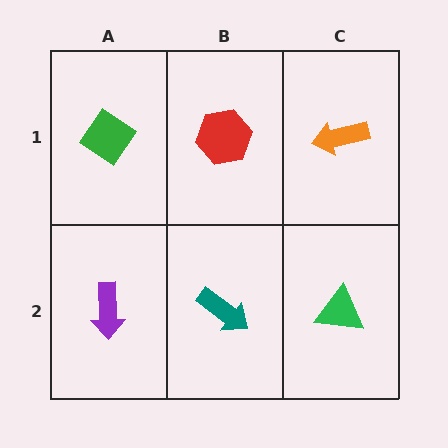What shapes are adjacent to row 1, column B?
A teal arrow (row 2, column B), a green diamond (row 1, column A), an orange arrow (row 1, column C).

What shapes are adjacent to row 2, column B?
A red hexagon (row 1, column B), a purple arrow (row 2, column A), a green triangle (row 2, column C).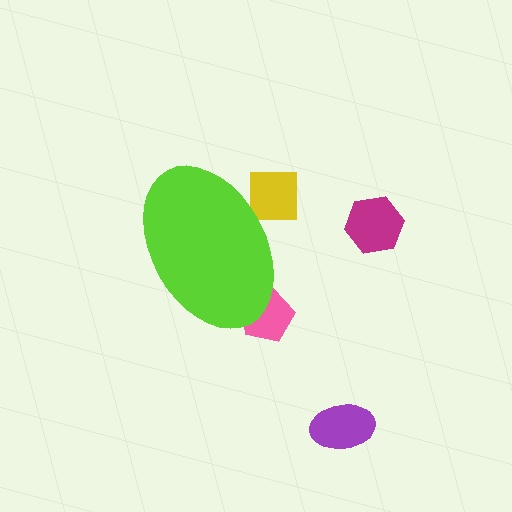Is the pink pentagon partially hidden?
Yes, the pink pentagon is partially hidden behind the lime ellipse.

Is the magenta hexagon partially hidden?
No, the magenta hexagon is fully visible.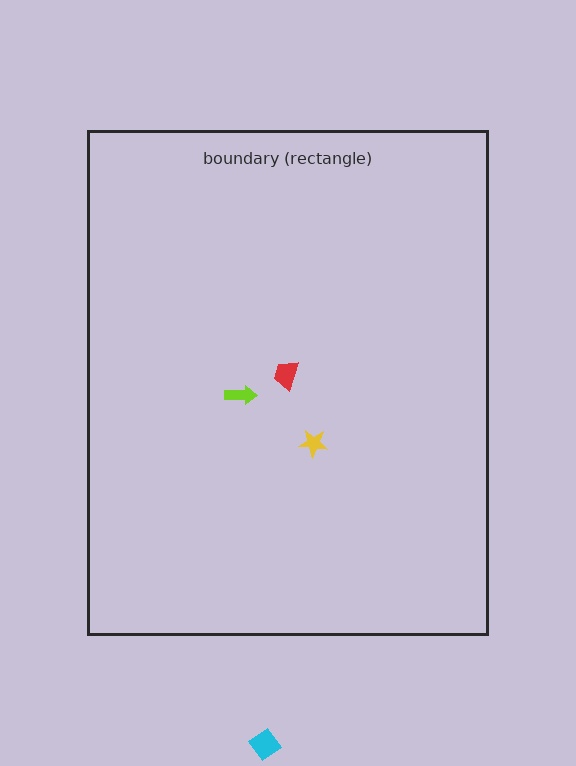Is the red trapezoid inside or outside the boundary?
Inside.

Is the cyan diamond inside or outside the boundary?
Outside.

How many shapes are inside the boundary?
3 inside, 1 outside.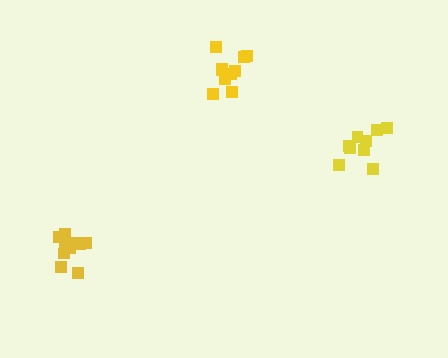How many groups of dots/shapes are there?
There are 3 groups.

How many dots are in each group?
Group 1: 11 dots, Group 2: 11 dots, Group 3: 9 dots (31 total).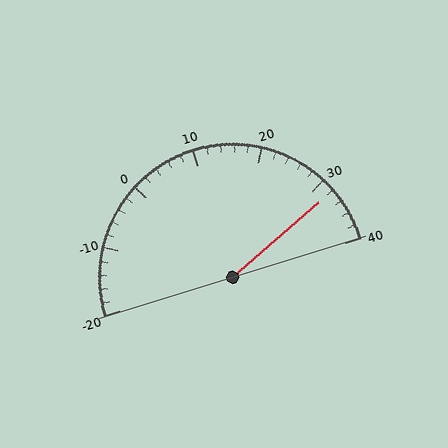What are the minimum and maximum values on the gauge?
The gauge ranges from -20 to 40.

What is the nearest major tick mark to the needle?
The nearest major tick mark is 30.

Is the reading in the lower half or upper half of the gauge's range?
The reading is in the upper half of the range (-20 to 40).